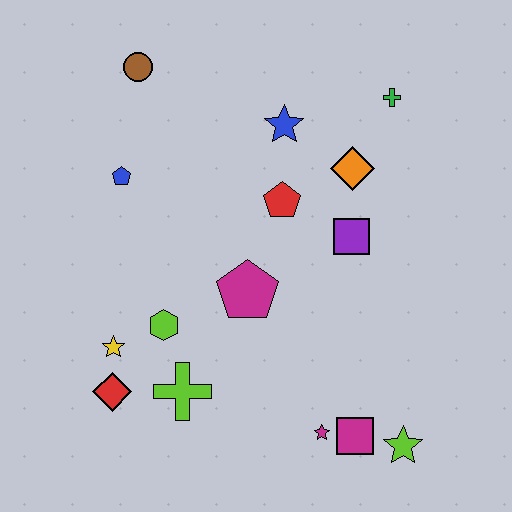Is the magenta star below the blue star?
Yes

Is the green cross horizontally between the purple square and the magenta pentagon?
No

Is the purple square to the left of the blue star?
No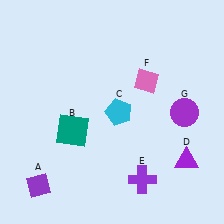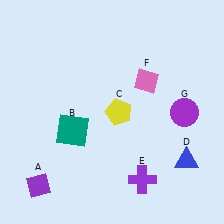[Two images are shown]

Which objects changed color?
C changed from cyan to yellow. D changed from purple to blue.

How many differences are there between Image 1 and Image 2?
There are 2 differences between the two images.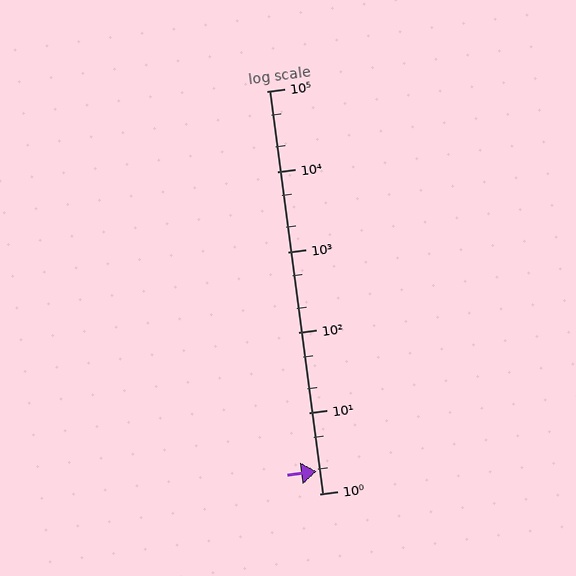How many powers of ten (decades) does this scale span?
The scale spans 5 decades, from 1 to 100000.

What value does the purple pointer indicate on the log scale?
The pointer indicates approximately 1.9.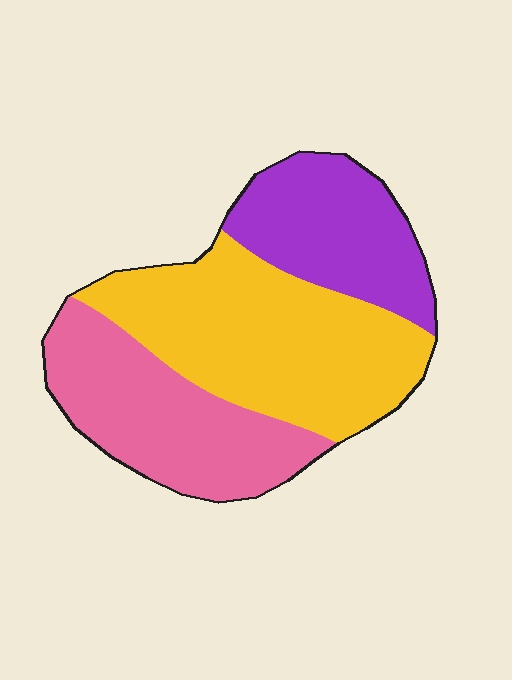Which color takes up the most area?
Yellow, at roughly 45%.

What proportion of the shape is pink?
Pink takes up between a quarter and a half of the shape.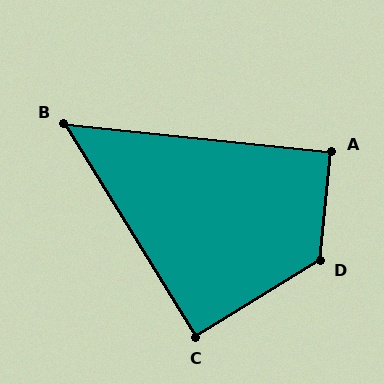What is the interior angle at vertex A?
Approximately 90 degrees (approximately right).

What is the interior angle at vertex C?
Approximately 90 degrees (approximately right).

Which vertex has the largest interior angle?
D, at approximately 128 degrees.